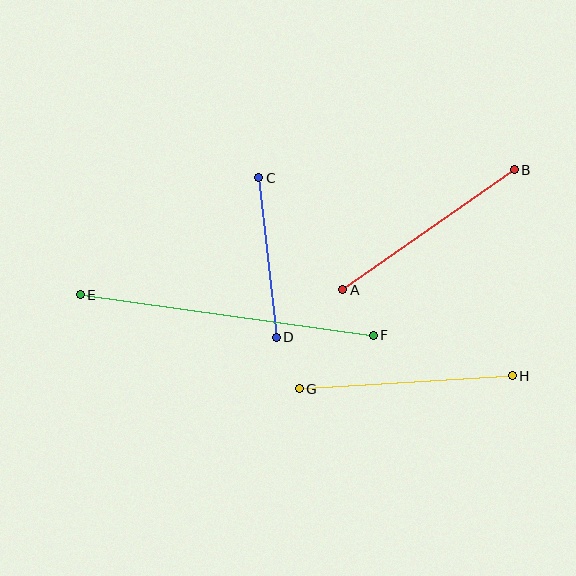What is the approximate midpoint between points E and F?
The midpoint is at approximately (227, 315) pixels.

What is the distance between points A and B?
The distance is approximately 209 pixels.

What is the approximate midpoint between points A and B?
The midpoint is at approximately (428, 230) pixels.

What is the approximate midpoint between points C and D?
The midpoint is at approximately (267, 258) pixels.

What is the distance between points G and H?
The distance is approximately 214 pixels.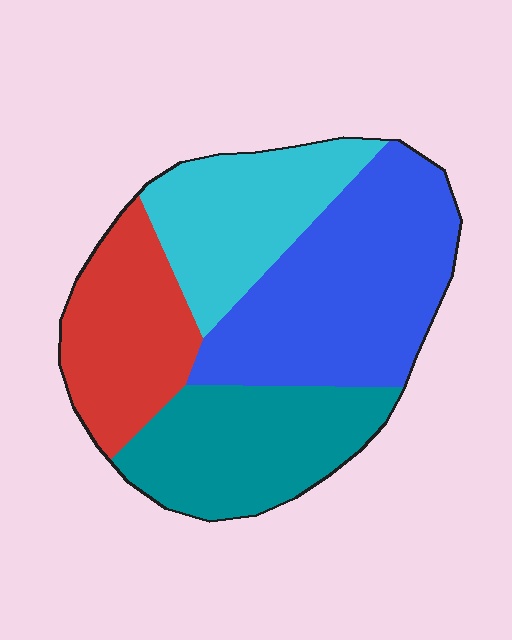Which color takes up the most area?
Blue, at roughly 35%.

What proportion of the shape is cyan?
Cyan takes up between a sixth and a third of the shape.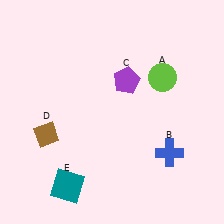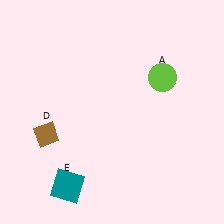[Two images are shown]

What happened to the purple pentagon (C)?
The purple pentagon (C) was removed in Image 2. It was in the top-right area of Image 1.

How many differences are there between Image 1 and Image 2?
There are 2 differences between the two images.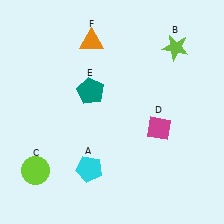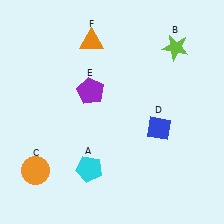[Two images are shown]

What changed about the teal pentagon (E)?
In Image 1, E is teal. In Image 2, it changed to purple.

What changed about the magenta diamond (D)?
In Image 1, D is magenta. In Image 2, it changed to blue.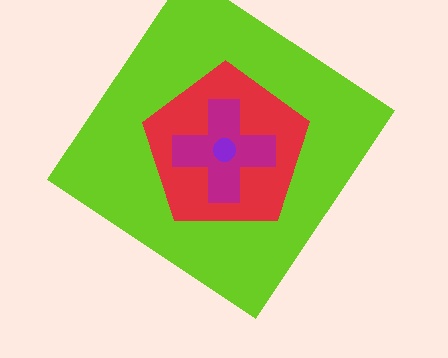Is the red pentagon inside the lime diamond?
Yes.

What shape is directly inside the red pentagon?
The magenta cross.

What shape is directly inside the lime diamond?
The red pentagon.